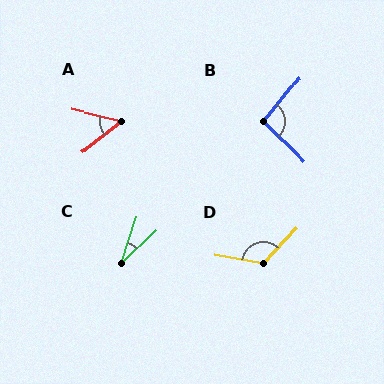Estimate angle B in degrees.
Approximately 96 degrees.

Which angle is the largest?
D, at approximately 123 degrees.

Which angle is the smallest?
C, at approximately 28 degrees.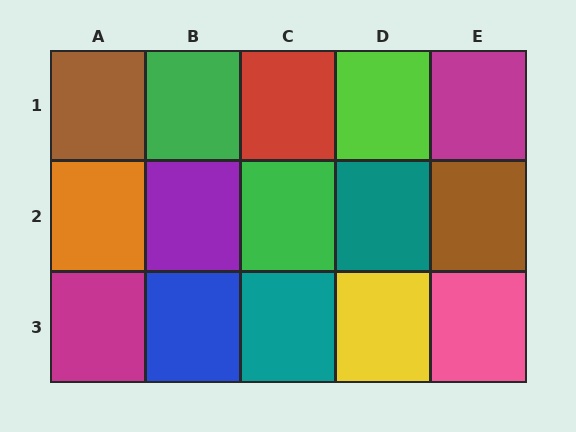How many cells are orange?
1 cell is orange.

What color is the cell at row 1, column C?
Red.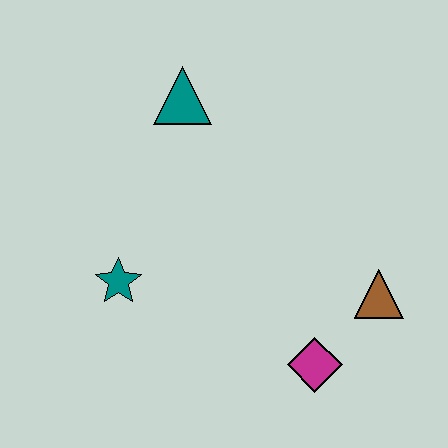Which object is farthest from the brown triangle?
The teal triangle is farthest from the brown triangle.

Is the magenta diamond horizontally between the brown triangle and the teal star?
Yes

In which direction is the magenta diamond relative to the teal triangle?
The magenta diamond is below the teal triangle.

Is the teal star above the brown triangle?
Yes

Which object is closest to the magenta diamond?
The brown triangle is closest to the magenta diamond.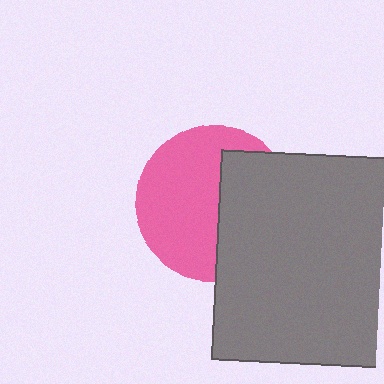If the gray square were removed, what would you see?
You would see the complete pink circle.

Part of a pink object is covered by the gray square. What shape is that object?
It is a circle.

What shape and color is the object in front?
The object in front is a gray square.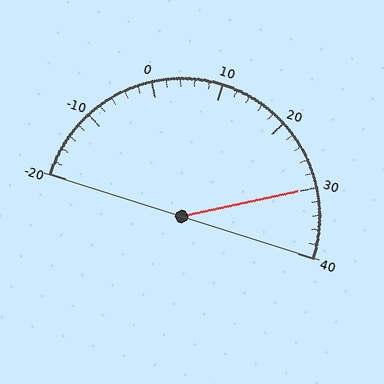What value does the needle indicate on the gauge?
The needle indicates approximately 30.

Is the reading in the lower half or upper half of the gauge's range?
The reading is in the upper half of the range (-20 to 40).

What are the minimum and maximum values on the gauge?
The gauge ranges from -20 to 40.